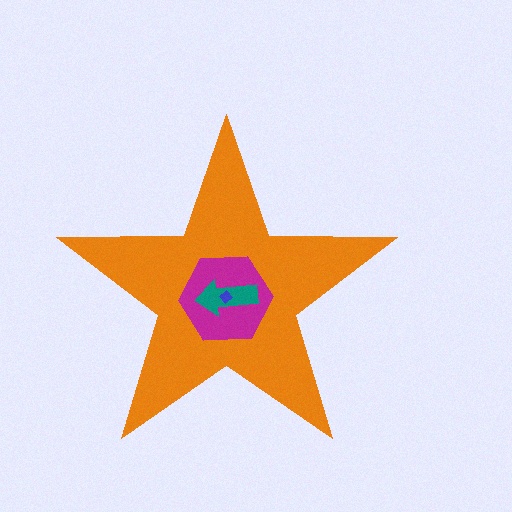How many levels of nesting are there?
4.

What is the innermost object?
The blue diamond.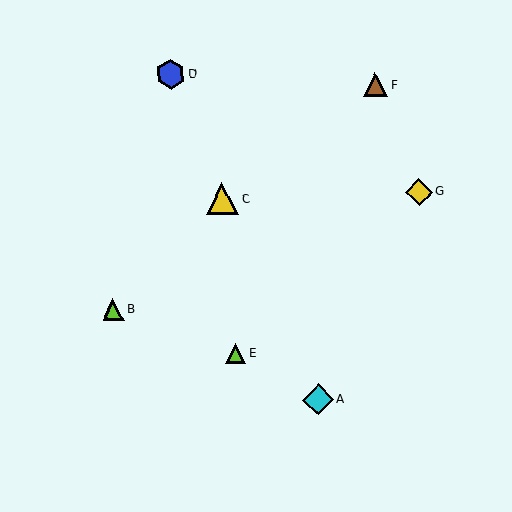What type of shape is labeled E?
Shape E is a lime triangle.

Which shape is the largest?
The yellow triangle (labeled C) is the largest.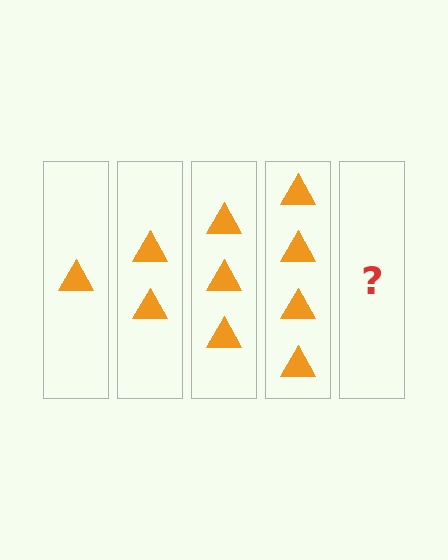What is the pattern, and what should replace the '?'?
The pattern is that each step adds one more triangle. The '?' should be 5 triangles.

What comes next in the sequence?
The next element should be 5 triangles.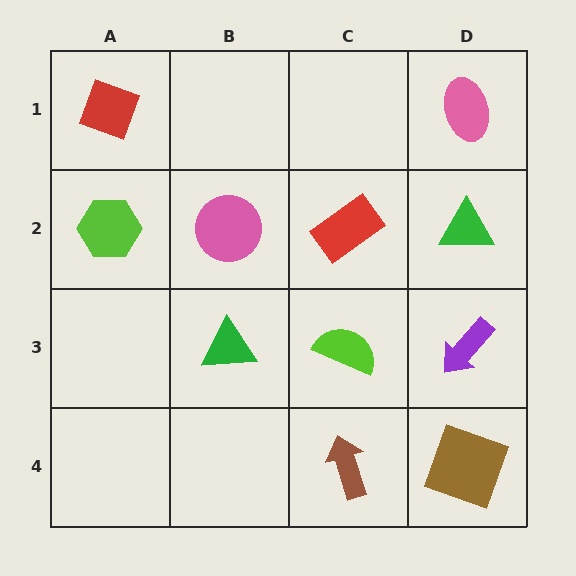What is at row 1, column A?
A red diamond.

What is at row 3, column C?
A lime semicircle.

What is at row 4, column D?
A brown square.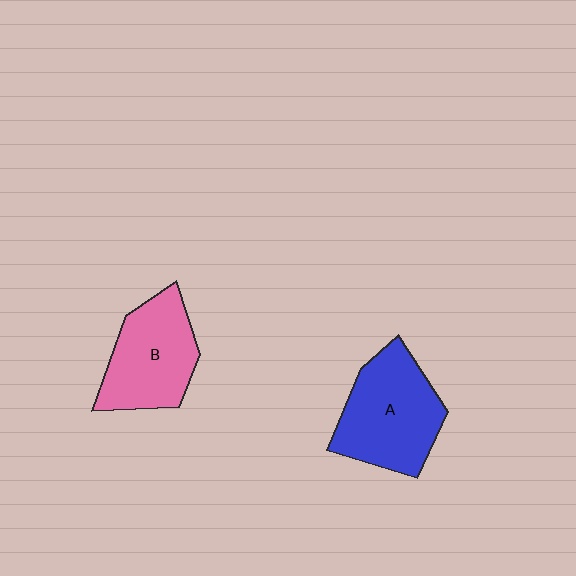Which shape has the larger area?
Shape A (blue).